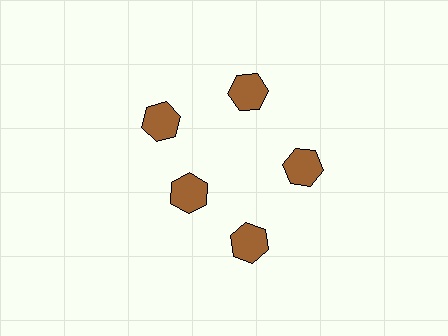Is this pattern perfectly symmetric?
No. The 5 brown hexagons are arranged in a ring, but one element near the 8 o'clock position is pulled inward toward the center, breaking the 5-fold rotational symmetry.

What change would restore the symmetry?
The symmetry would be restored by moving it outward, back onto the ring so that all 5 hexagons sit at equal angles and equal distance from the center.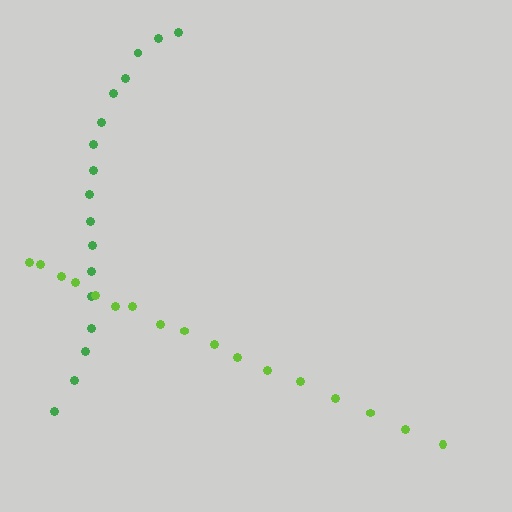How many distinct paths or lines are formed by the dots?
There are 2 distinct paths.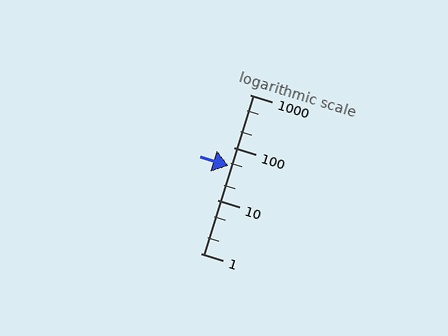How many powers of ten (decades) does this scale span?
The scale spans 3 decades, from 1 to 1000.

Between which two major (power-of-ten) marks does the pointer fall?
The pointer is between 10 and 100.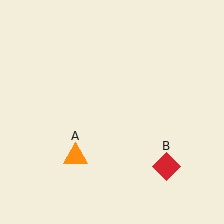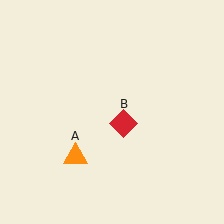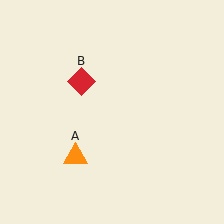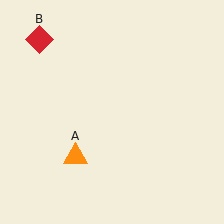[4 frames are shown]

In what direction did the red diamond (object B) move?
The red diamond (object B) moved up and to the left.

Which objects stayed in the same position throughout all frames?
Orange triangle (object A) remained stationary.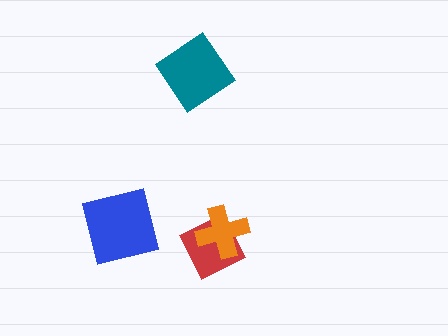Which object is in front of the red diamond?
The orange cross is in front of the red diamond.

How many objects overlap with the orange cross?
1 object overlaps with the orange cross.